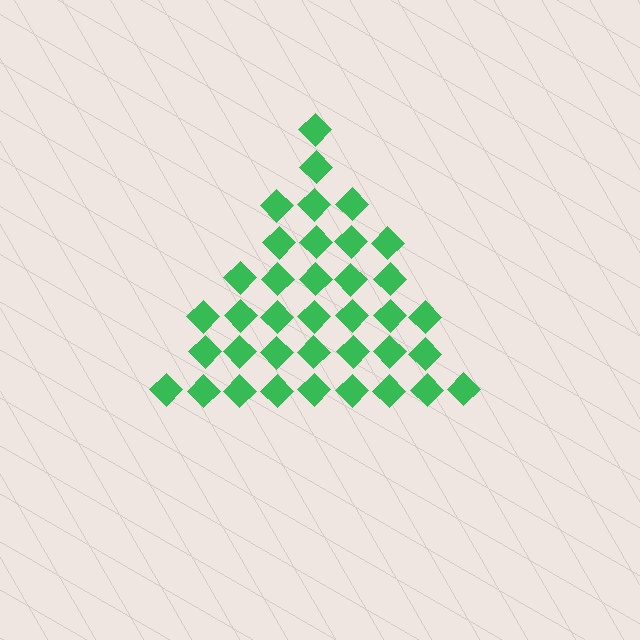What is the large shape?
The large shape is a triangle.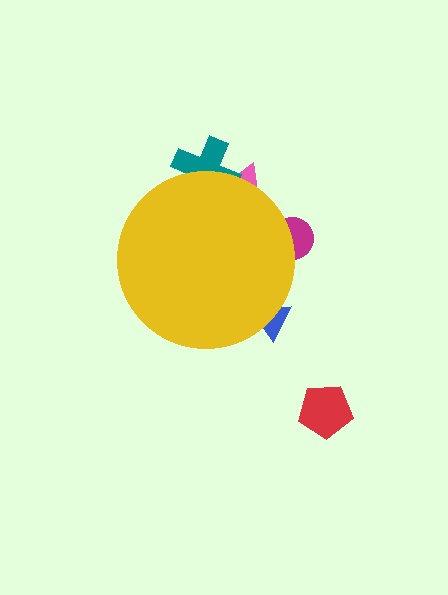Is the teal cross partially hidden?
Yes, the teal cross is partially hidden behind the yellow circle.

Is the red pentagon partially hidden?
No, the red pentagon is fully visible.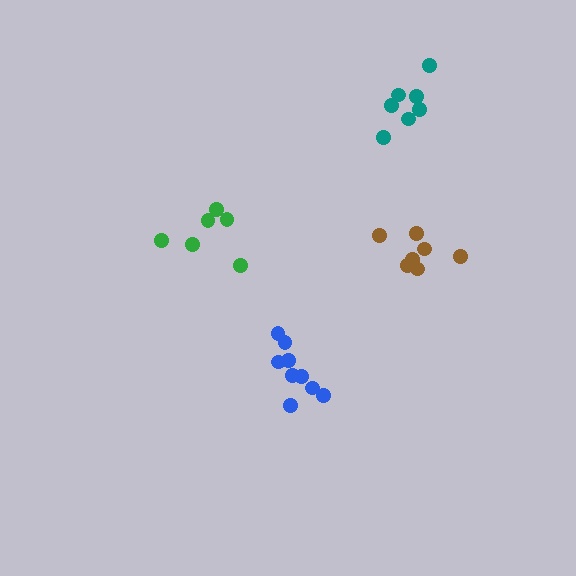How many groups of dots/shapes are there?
There are 4 groups.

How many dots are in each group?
Group 1: 9 dots, Group 2: 7 dots, Group 3: 7 dots, Group 4: 7 dots (30 total).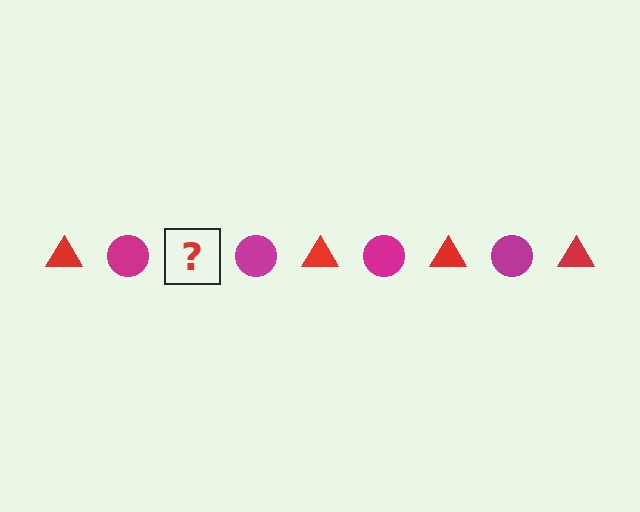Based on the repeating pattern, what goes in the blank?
The blank should be a red triangle.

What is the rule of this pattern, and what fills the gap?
The rule is that the pattern alternates between red triangle and magenta circle. The gap should be filled with a red triangle.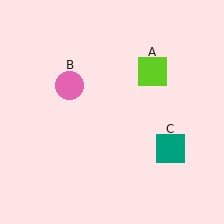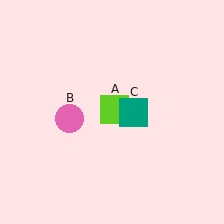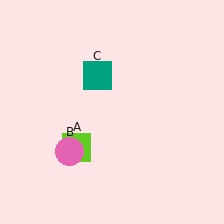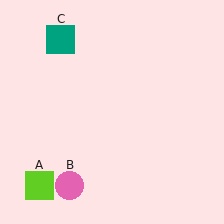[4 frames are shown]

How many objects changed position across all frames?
3 objects changed position: lime square (object A), pink circle (object B), teal square (object C).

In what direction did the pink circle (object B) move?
The pink circle (object B) moved down.